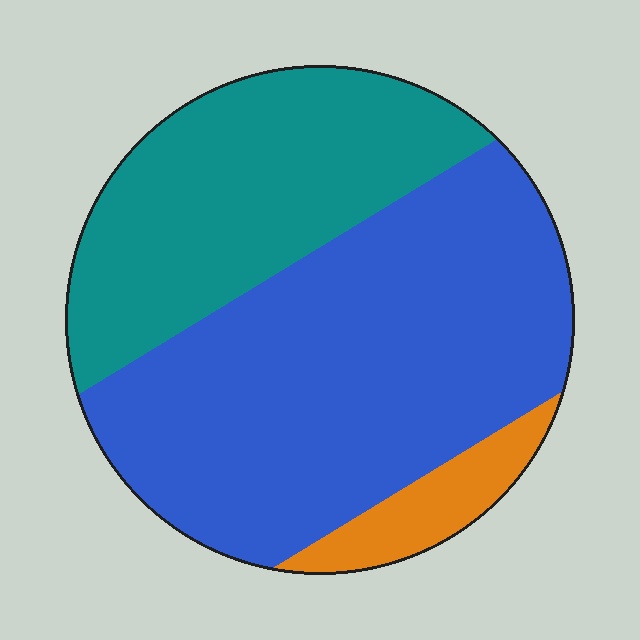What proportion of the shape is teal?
Teal covers roughly 35% of the shape.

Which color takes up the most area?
Blue, at roughly 55%.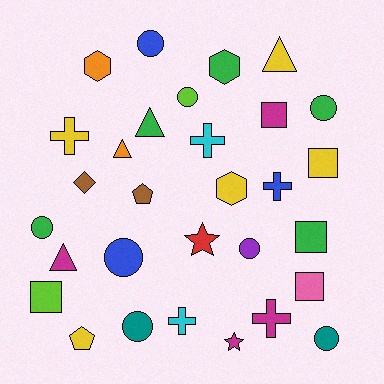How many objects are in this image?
There are 30 objects.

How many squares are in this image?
There are 5 squares.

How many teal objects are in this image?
There are 2 teal objects.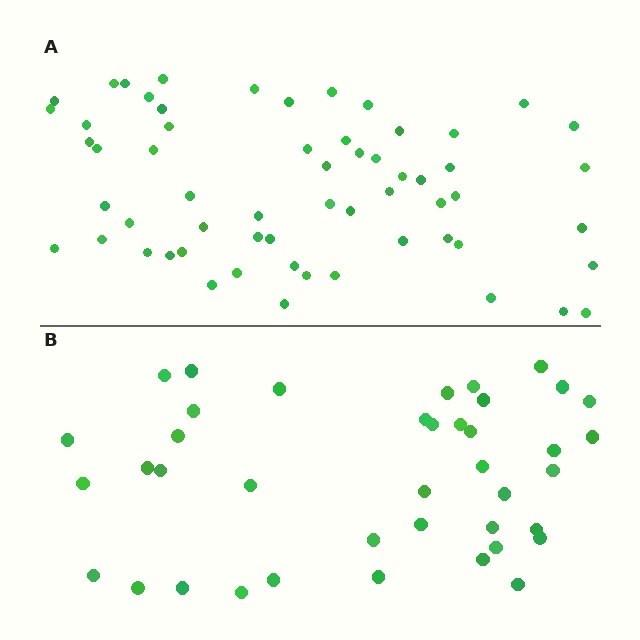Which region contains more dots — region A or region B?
Region A (the top region) has more dots.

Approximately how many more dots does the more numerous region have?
Region A has approximately 20 more dots than region B.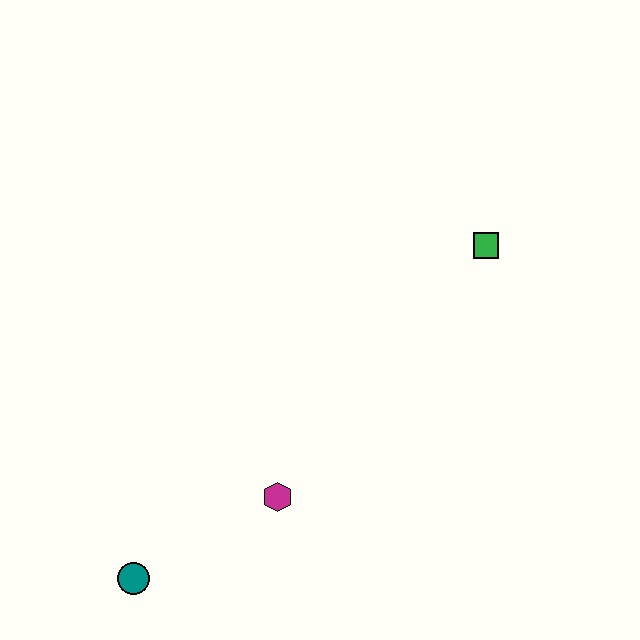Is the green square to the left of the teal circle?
No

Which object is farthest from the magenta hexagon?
The green square is farthest from the magenta hexagon.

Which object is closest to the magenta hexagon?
The teal circle is closest to the magenta hexagon.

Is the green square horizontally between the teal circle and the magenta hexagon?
No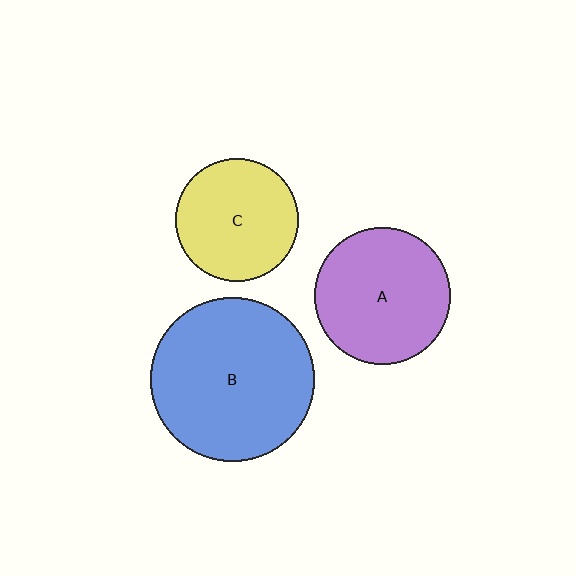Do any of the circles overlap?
No, none of the circles overlap.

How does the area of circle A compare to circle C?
Approximately 1.2 times.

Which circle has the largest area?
Circle B (blue).